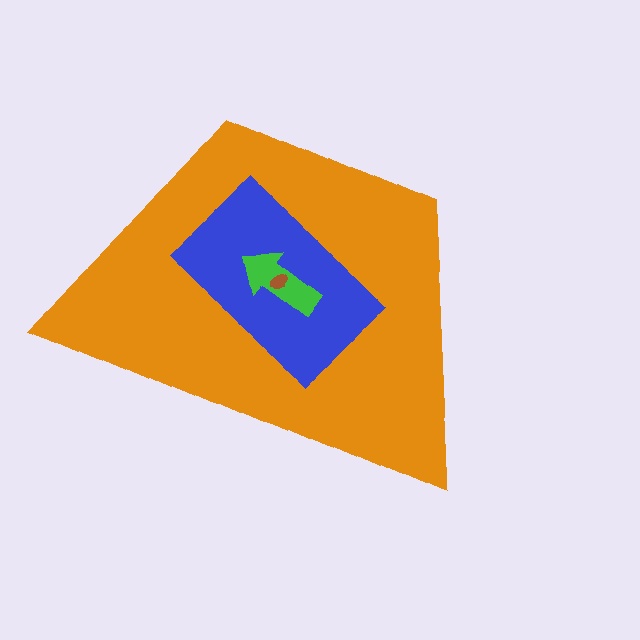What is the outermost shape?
The orange trapezoid.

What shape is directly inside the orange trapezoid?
The blue rectangle.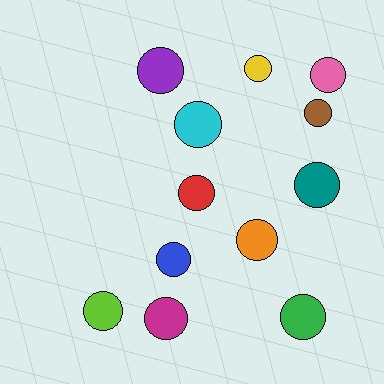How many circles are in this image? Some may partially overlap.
There are 12 circles.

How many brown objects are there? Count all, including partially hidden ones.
There is 1 brown object.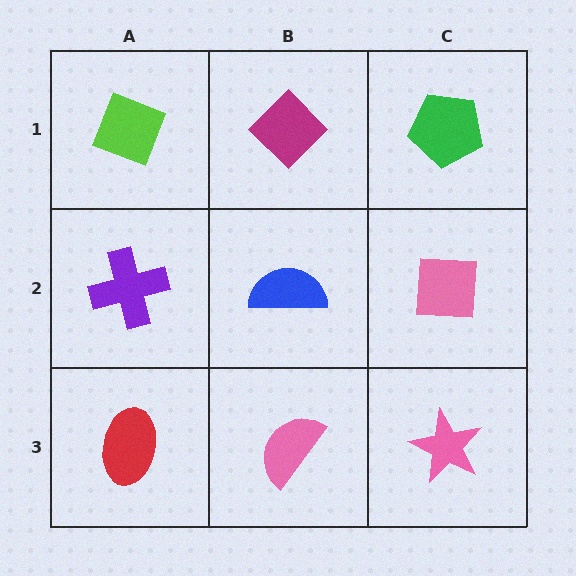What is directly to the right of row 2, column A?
A blue semicircle.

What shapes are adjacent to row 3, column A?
A purple cross (row 2, column A), a pink semicircle (row 3, column B).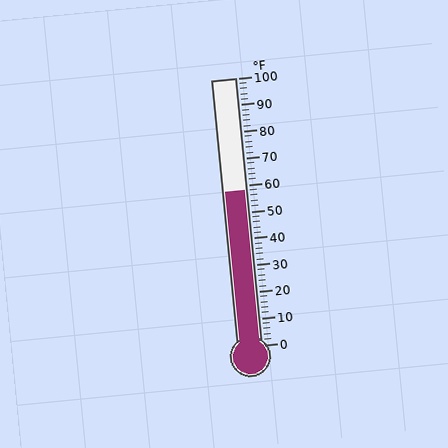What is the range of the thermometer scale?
The thermometer scale ranges from 0°F to 100°F.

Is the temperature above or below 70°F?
The temperature is below 70°F.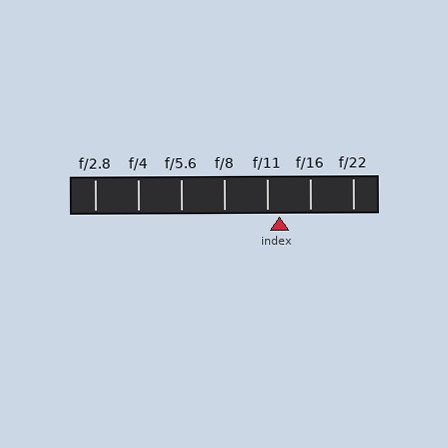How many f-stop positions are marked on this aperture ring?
There are 7 f-stop positions marked.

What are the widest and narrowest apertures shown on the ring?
The widest aperture shown is f/2.8 and the narrowest is f/22.